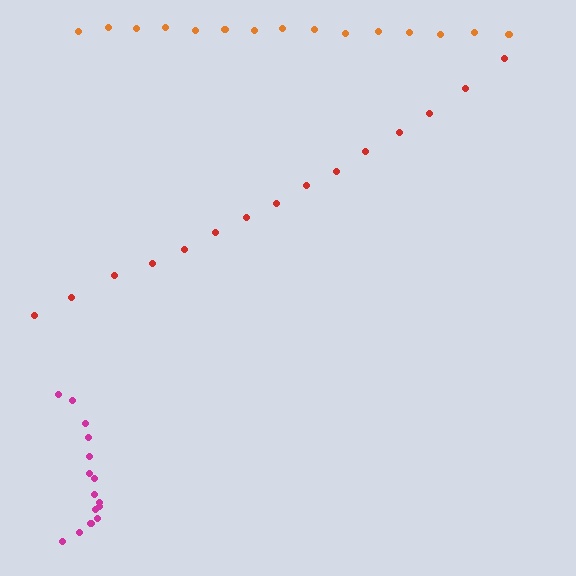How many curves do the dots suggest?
There are 3 distinct paths.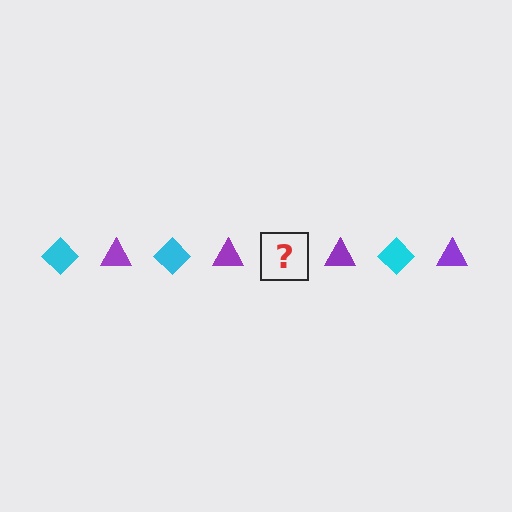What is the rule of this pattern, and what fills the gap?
The rule is that the pattern alternates between cyan diamond and purple triangle. The gap should be filled with a cyan diamond.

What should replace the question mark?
The question mark should be replaced with a cyan diamond.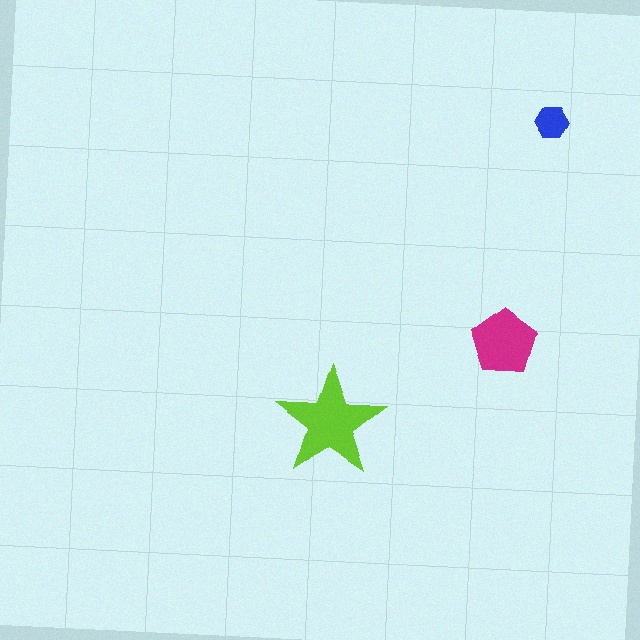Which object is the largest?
The lime star.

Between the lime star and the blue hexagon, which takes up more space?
The lime star.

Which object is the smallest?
The blue hexagon.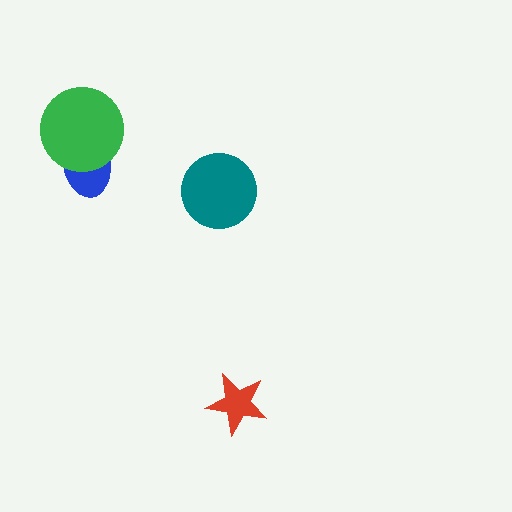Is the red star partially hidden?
No, no other shape covers it.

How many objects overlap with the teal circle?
0 objects overlap with the teal circle.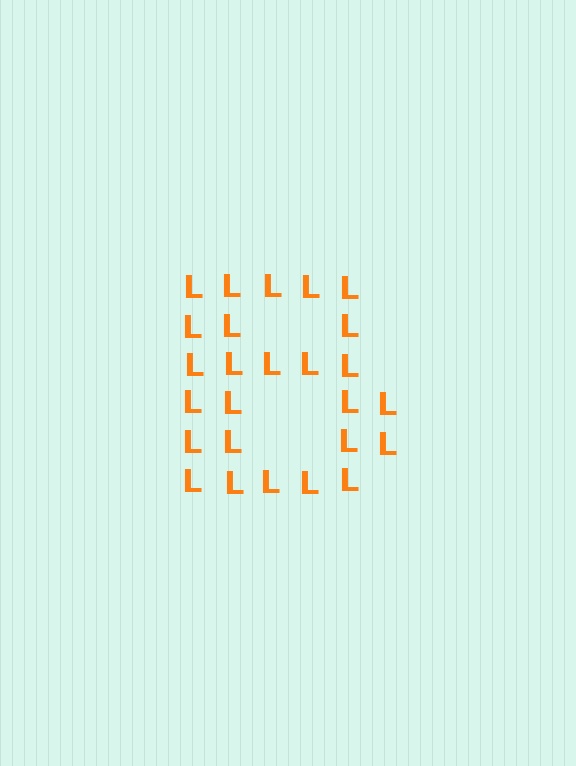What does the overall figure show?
The overall figure shows the letter B.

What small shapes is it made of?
It is made of small letter L's.